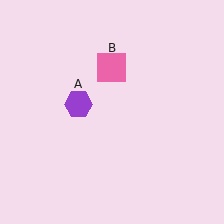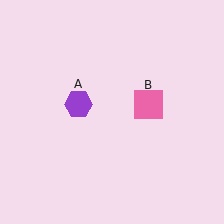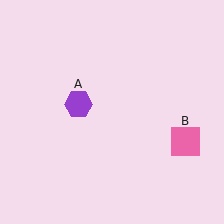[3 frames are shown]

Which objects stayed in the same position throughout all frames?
Purple hexagon (object A) remained stationary.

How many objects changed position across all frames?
1 object changed position: pink square (object B).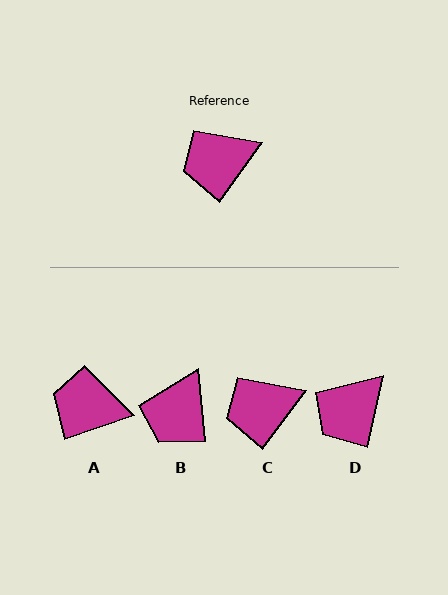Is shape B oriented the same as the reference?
No, it is off by about 42 degrees.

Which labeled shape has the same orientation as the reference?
C.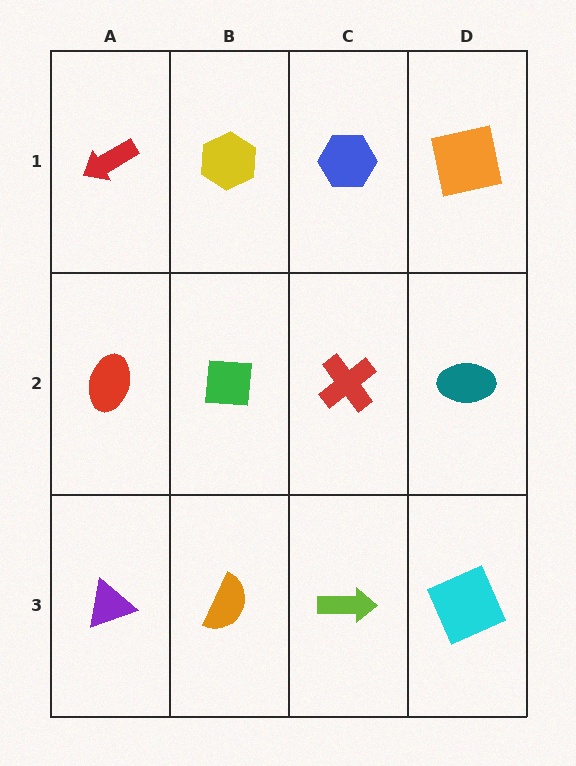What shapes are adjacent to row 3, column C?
A red cross (row 2, column C), an orange semicircle (row 3, column B), a cyan square (row 3, column D).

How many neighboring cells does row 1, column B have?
3.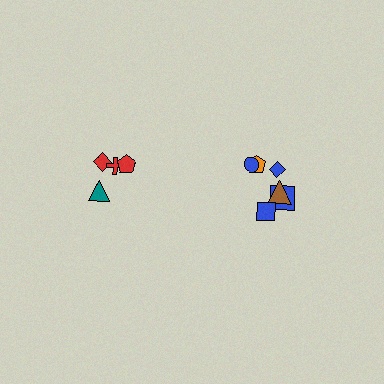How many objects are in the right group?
There are 6 objects.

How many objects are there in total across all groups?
There are 10 objects.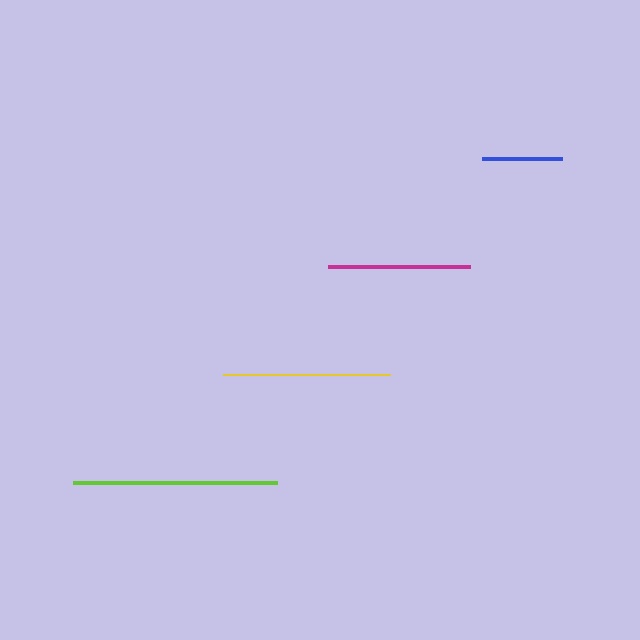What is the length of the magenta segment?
The magenta segment is approximately 142 pixels long.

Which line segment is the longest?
The lime line is the longest at approximately 204 pixels.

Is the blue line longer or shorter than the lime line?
The lime line is longer than the blue line.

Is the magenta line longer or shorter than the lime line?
The lime line is longer than the magenta line.